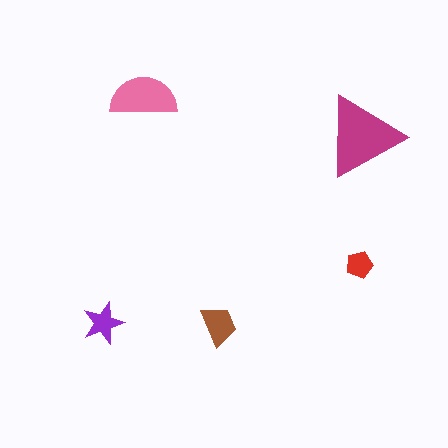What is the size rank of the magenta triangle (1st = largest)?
1st.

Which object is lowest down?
The brown trapezoid is bottommost.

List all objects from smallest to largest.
The red pentagon, the purple star, the brown trapezoid, the pink semicircle, the magenta triangle.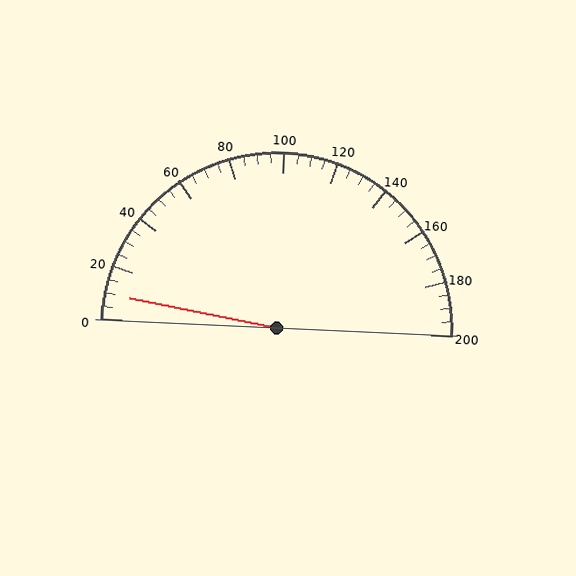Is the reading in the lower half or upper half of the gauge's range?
The reading is in the lower half of the range (0 to 200).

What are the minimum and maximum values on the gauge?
The gauge ranges from 0 to 200.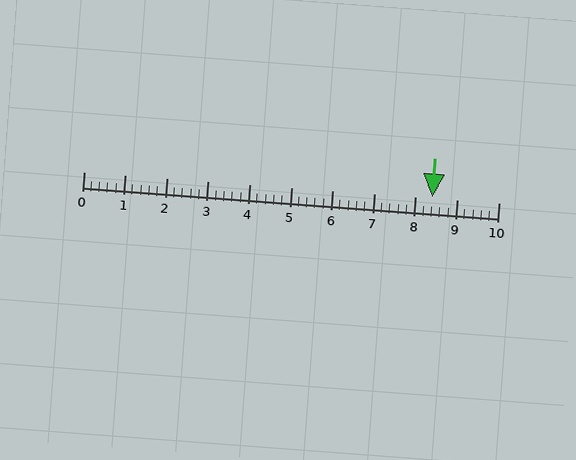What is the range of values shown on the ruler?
The ruler shows values from 0 to 10.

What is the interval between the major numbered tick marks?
The major tick marks are spaced 1 units apart.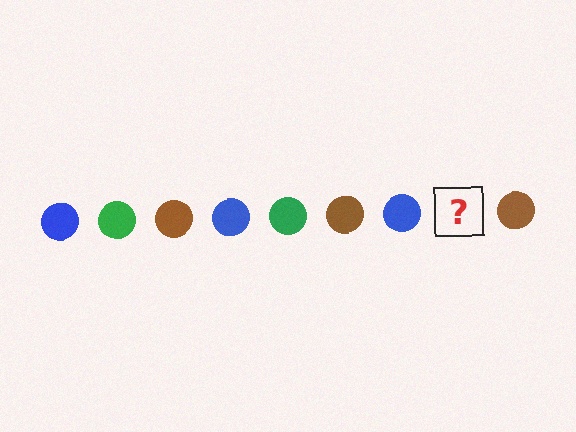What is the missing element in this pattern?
The missing element is a green circle.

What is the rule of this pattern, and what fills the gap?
The rule is that the pattern cycles through blue, green, brown circles. The gap should be filled with a green circle.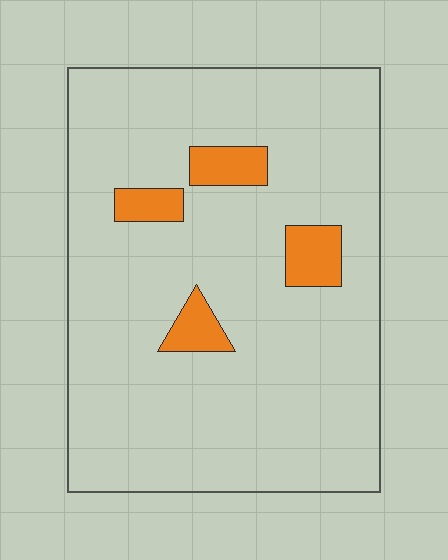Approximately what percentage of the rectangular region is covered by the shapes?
Approximately 10%.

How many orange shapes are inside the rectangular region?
4.